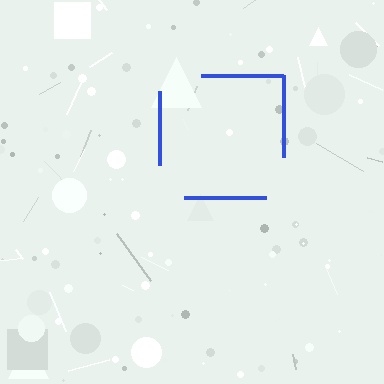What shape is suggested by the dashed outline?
The dashed outline suggests a square.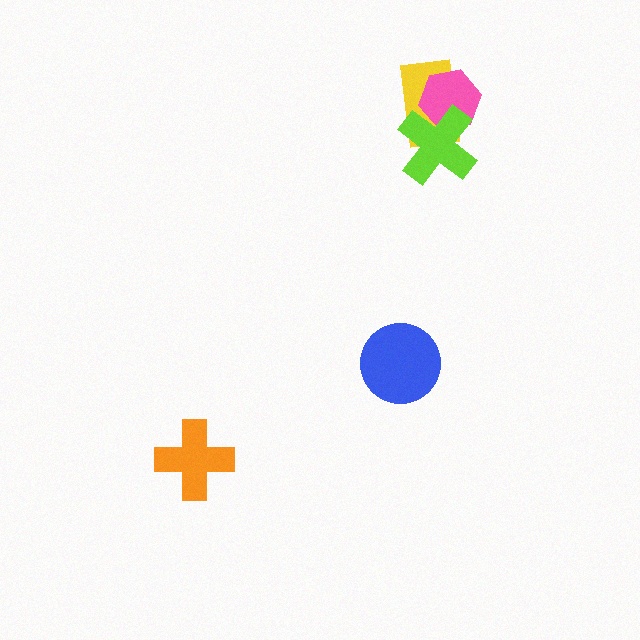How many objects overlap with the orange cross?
0 objects overlap with the orange cross.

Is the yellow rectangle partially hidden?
Yes, it is partially covered by another shape.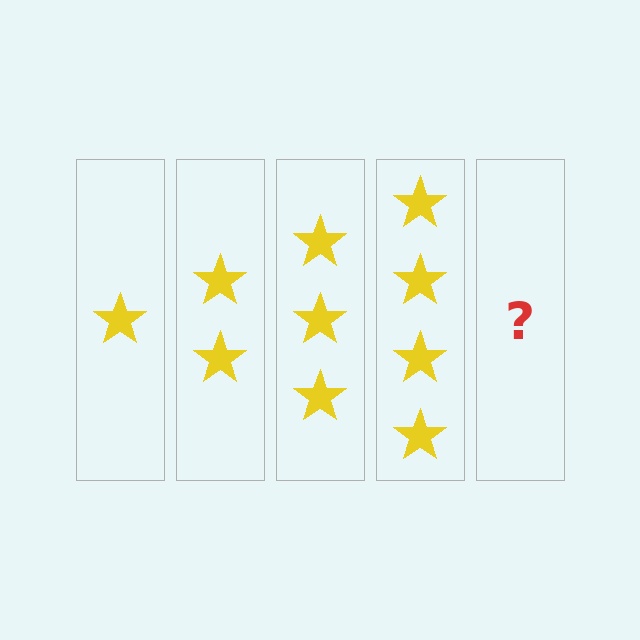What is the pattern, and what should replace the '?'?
The pattern is that each step adds one more star. The '?' should be 5 stars.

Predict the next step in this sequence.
The next step is 5 stars.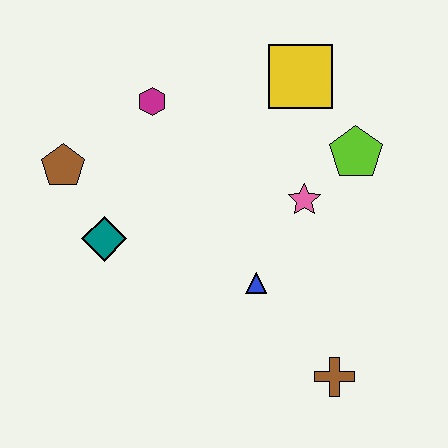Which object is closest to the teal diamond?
The brown pentagon is closest to the teal diamond.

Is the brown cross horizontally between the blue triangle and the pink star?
No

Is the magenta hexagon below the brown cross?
No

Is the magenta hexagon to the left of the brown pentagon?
No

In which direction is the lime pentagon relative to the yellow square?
The lime pentagon is below the yellow square.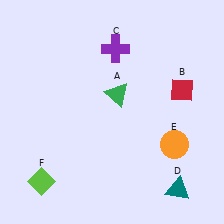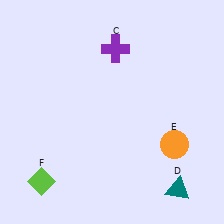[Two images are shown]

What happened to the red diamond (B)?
The red diamond (B) was removed in Image 2. It was in the top-right area of Image 1.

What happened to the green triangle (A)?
The green triangle (A) was removed in Image 2. It was in the top-right area of Image 1.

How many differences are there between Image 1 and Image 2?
There are 2 differences between the two images.